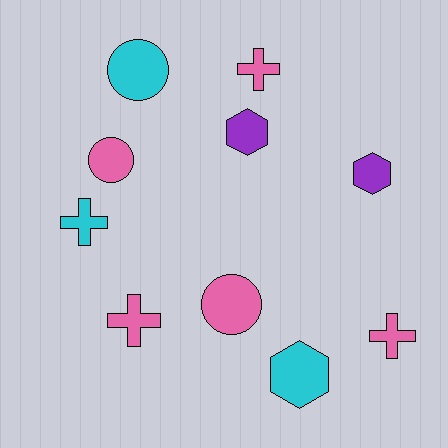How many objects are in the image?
There are 10 objects.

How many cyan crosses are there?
There is 1 cyan cross.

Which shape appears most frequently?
Cross, with 4 objects.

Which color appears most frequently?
Pink, with 5 objects.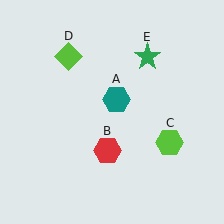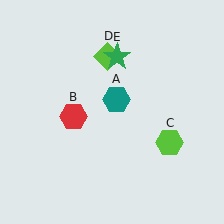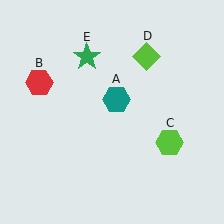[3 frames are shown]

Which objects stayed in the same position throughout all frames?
Teal hexagon (object A) and lime hexagon (object C) remained stationary.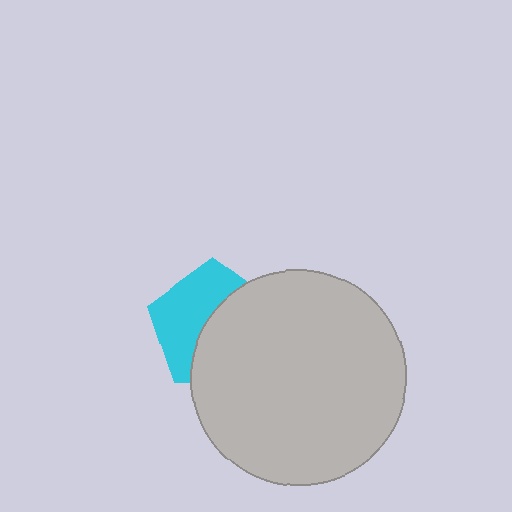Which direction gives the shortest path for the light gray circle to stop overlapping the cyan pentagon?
Moving right gives the shortest separation.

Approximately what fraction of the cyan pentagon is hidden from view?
Roughly 53% of the cyan pentagon is hidden behind the light gray circle.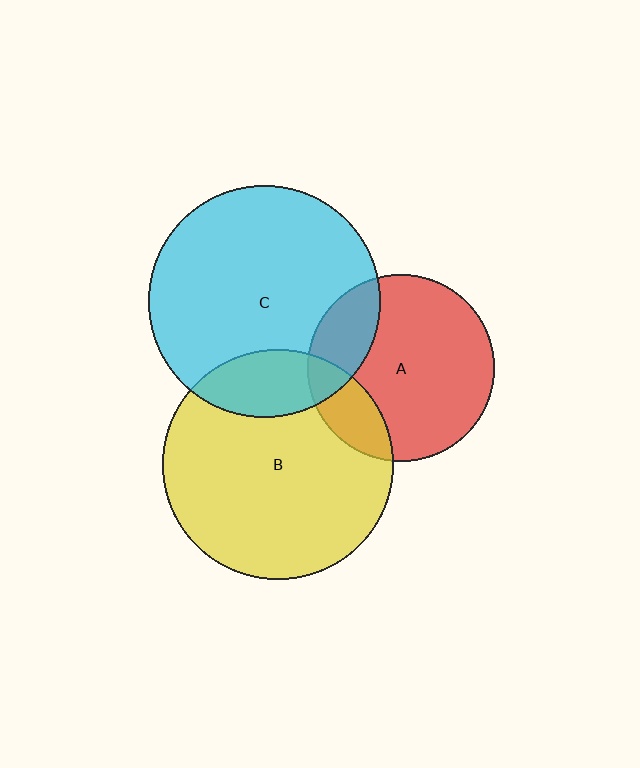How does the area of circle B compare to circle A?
Approximately 1.5 times.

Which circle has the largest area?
Circle C (cyan).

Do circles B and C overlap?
Yes.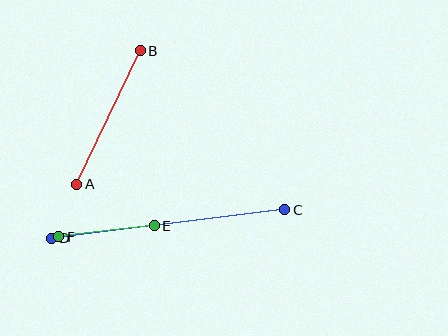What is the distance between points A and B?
The distance is approximately 148 pixels.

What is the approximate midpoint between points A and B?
The midpoint is at approximately (108, 118) pixels.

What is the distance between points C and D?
The distance is approximately 235 pixels.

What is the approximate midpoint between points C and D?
The midpoint is at approximately (168, 224) pixels.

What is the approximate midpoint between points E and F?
The midpoint is at approximately (107, 231) pixels.